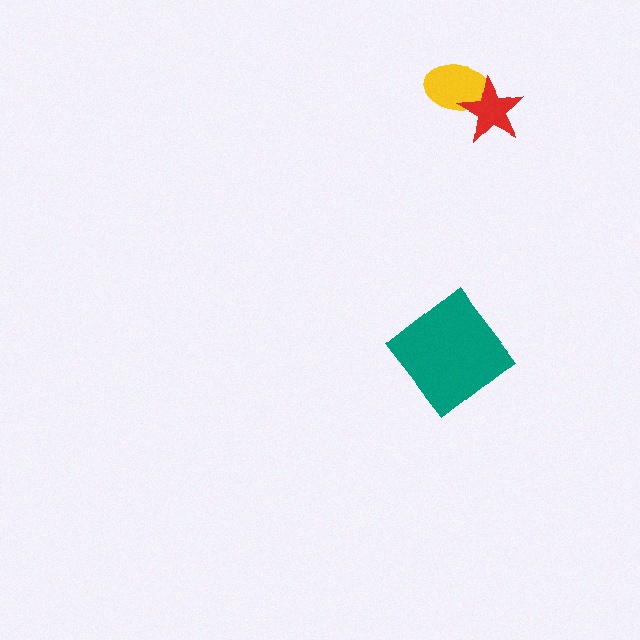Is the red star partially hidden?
No, no other shape covers it.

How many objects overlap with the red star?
1 object overlaps with the red star.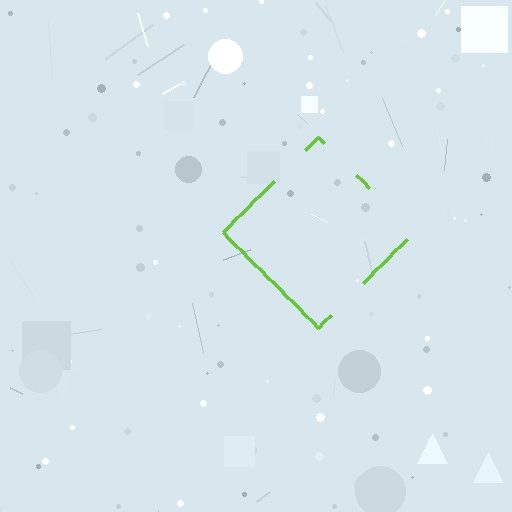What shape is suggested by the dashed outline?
The dashed outline suggests a diamond.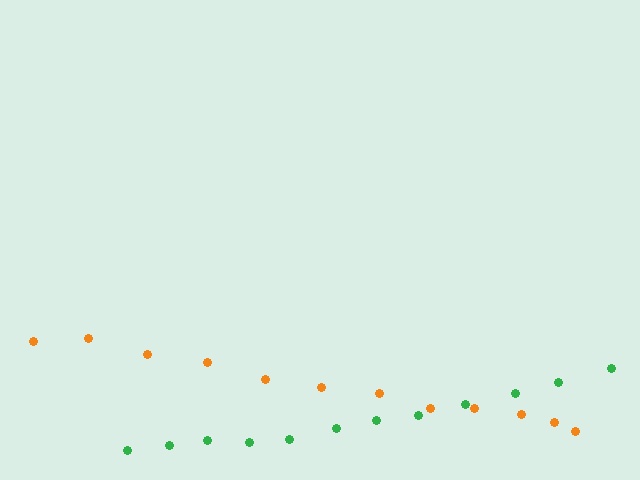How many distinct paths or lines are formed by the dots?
There are 2 distinct paths.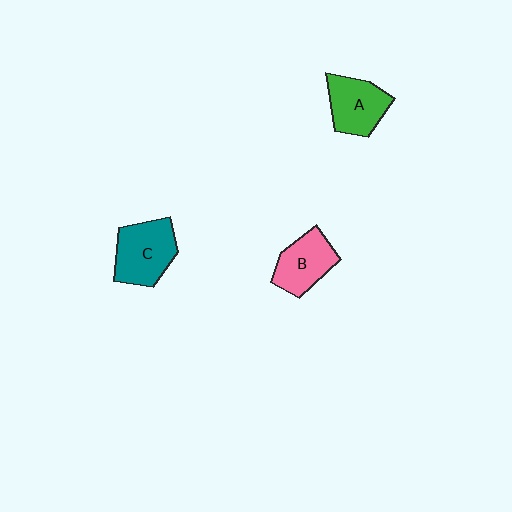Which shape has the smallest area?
Shape B (pink).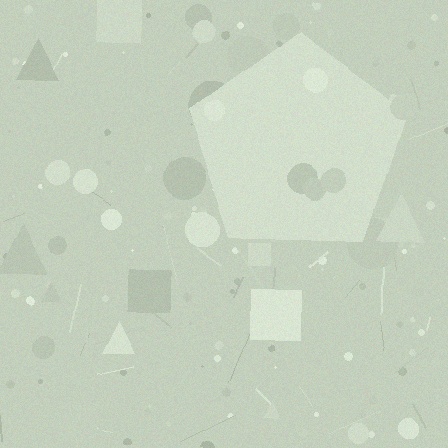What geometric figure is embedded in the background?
A pentagon is embedded in the background.